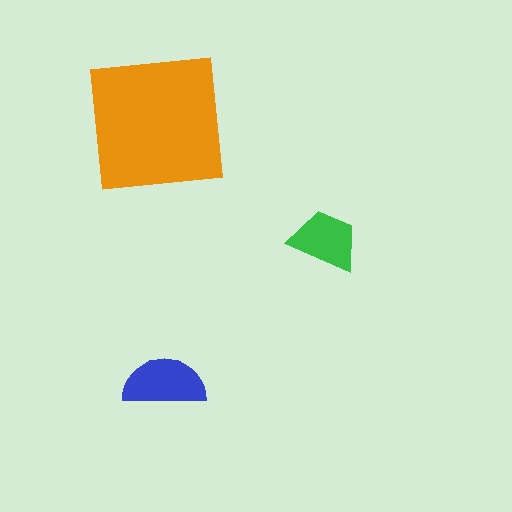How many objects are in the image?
There are 3 objects in the image.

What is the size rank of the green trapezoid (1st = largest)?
3rd.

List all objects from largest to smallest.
The orange square, the blue semicircle, the green trapezoid.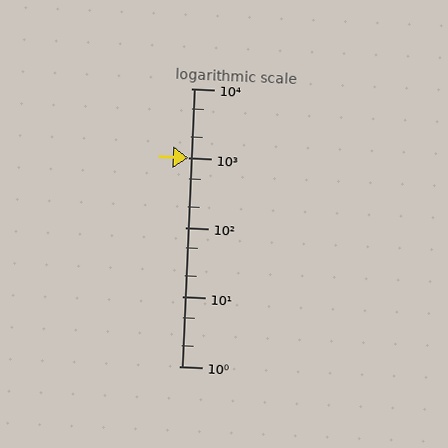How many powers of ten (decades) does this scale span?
The scale spans 4 decades, from 1 to 10000.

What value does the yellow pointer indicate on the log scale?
The pointer indicates approximately 1000.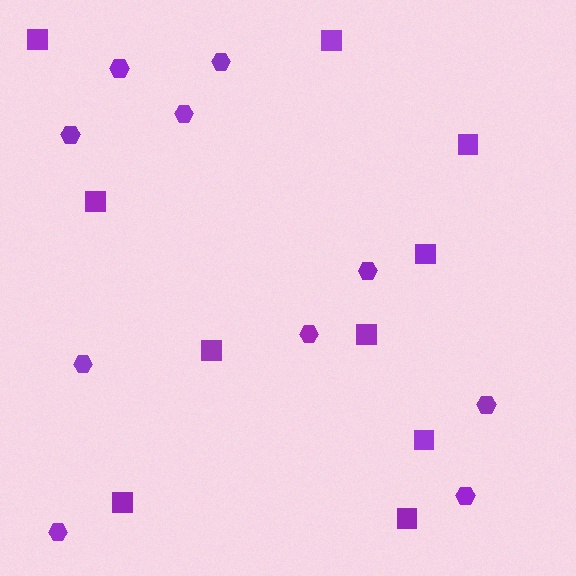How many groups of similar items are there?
There are 2 groups: one group of hexagons (10) and one group of squares (10).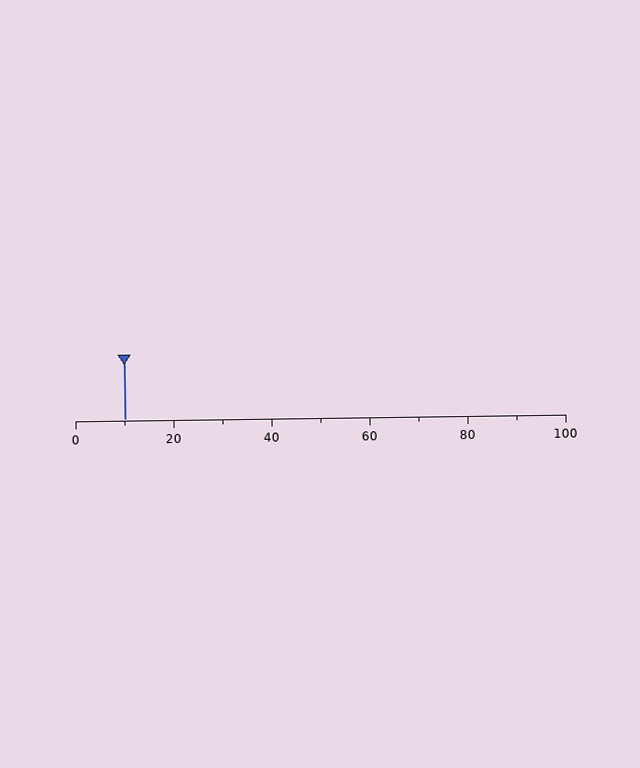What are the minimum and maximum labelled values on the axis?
The axis runs from 0 to 100.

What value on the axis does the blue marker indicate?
The marker indicates approximately 10.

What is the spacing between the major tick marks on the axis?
The major ticks are spaced 20 apart.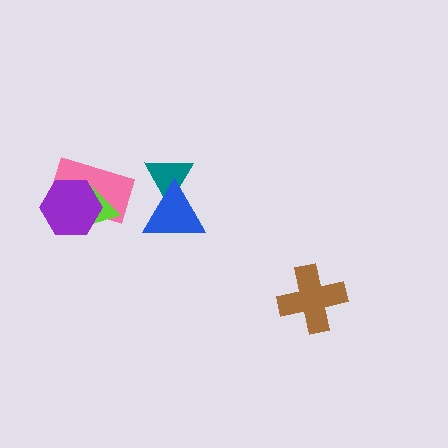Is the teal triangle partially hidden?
Yes, it is partially covered by another shape.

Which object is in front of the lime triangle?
The purple hexagon is in front of the lime triangle.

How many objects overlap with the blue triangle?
1 object overlaps with the blue triangle.